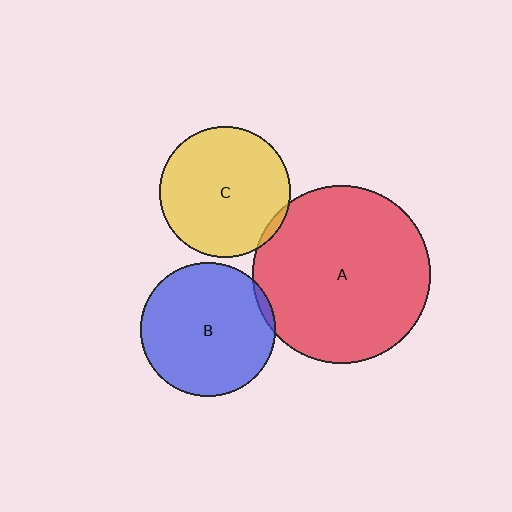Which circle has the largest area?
Circle A (red).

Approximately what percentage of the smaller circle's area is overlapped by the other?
Approximately 5%.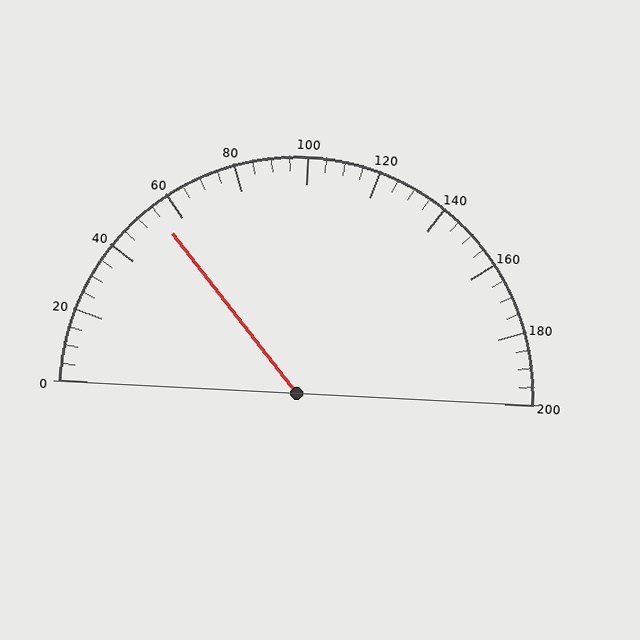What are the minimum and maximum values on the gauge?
The gauge ranges from 0 to 200.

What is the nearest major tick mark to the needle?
The nearest major tick mark is 60.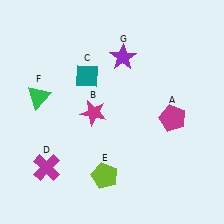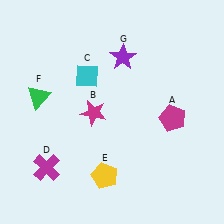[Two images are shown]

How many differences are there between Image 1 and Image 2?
There are 2 differences between the two images.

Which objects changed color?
C changed from teal to cyan. E changed from lime to yellow.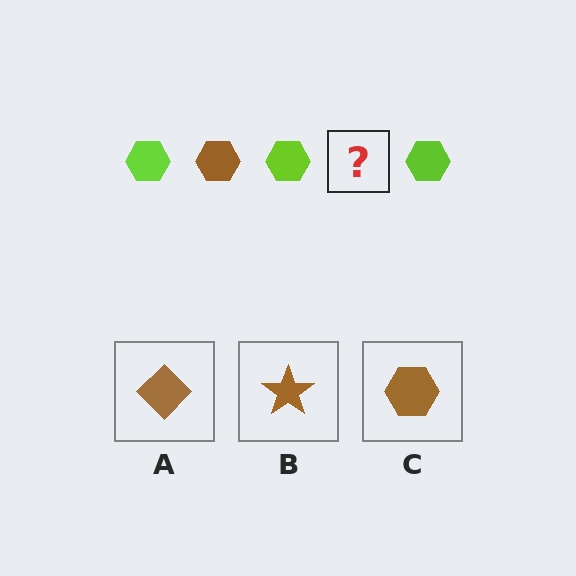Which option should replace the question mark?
Option C.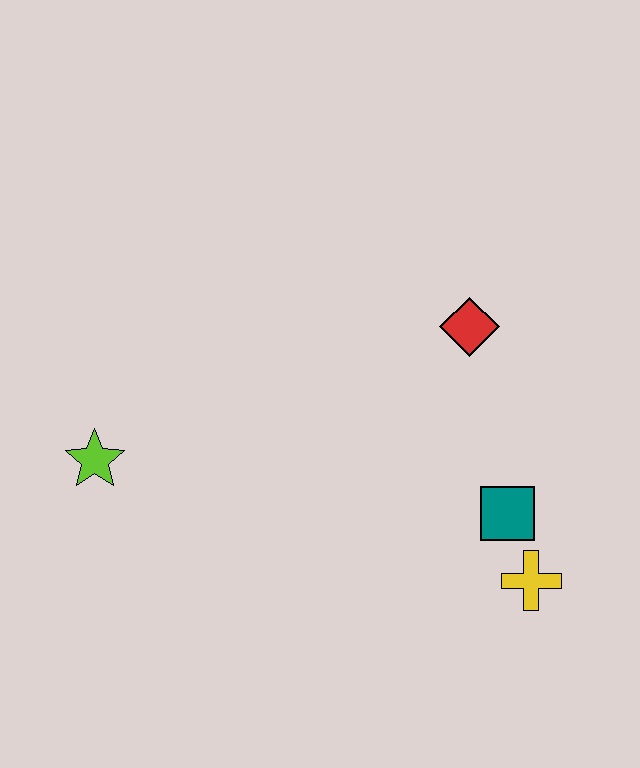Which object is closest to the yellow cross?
The teal square is closest to the yellow cross.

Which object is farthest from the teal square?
The lime star is farthest from the teal square.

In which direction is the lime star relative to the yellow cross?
The lime star is to the left of the yellow cross.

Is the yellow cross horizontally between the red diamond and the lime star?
No